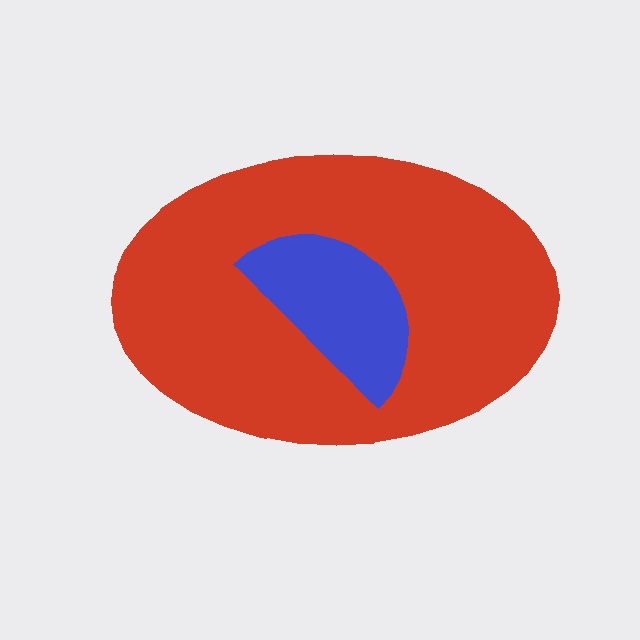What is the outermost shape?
The red ellipse.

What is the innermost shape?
The blue semicircle.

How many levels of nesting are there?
2.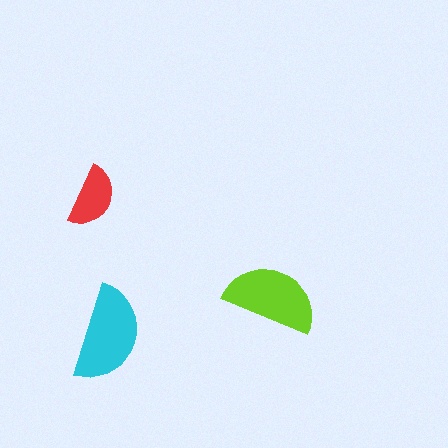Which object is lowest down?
The cyan semicircle is bottommost.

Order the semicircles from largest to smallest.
the cyan one, the lime one, the red one.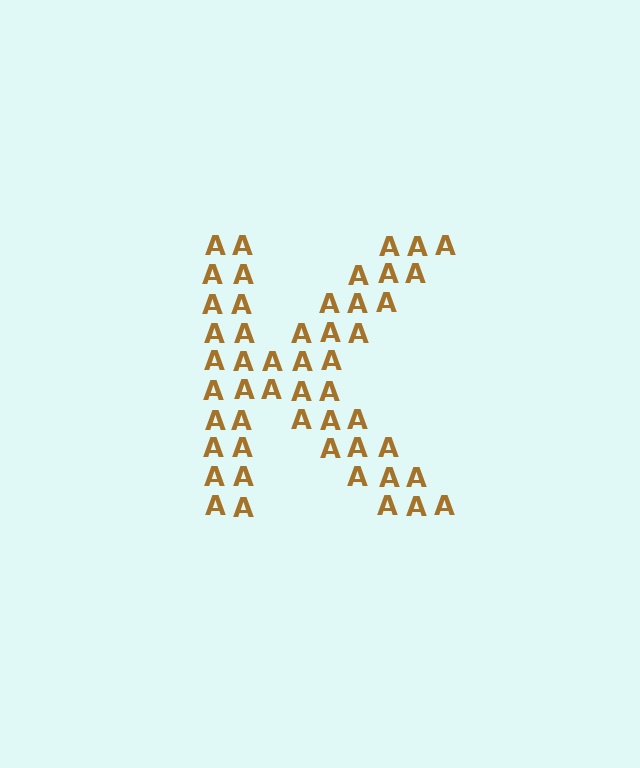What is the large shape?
The large shape is the letter K.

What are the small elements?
The small elements are letter A's.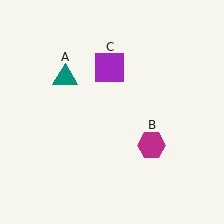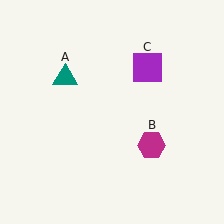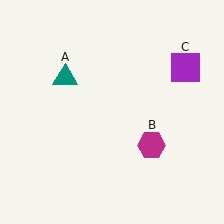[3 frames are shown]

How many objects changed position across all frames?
1 object changed position: purple square (object C).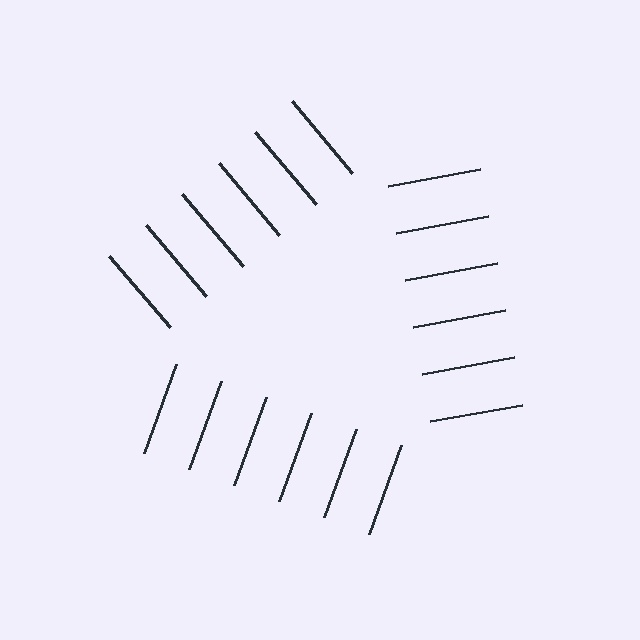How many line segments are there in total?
18 — 6 along each of the 3 edges.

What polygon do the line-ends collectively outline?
An illusory triangle — the line segments terminate on its edges but no continuous stroke is drawn.